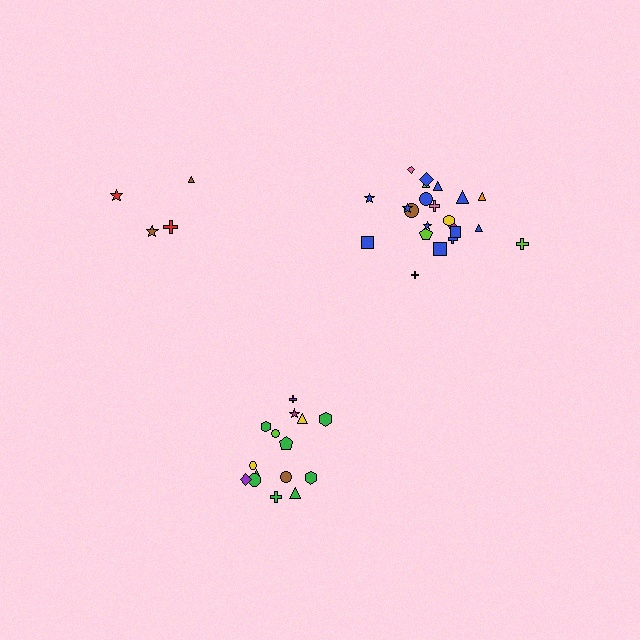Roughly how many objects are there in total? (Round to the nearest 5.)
Roughly 40 objects in total.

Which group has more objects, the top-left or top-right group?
The top-right group.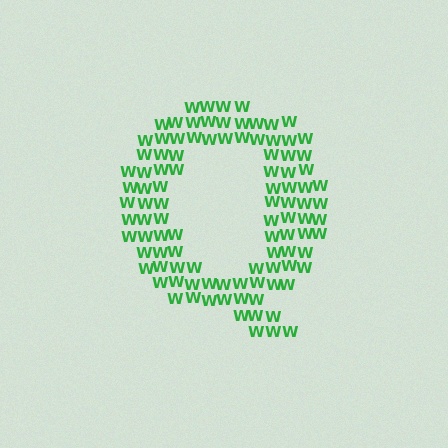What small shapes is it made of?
It is made of small letter W's.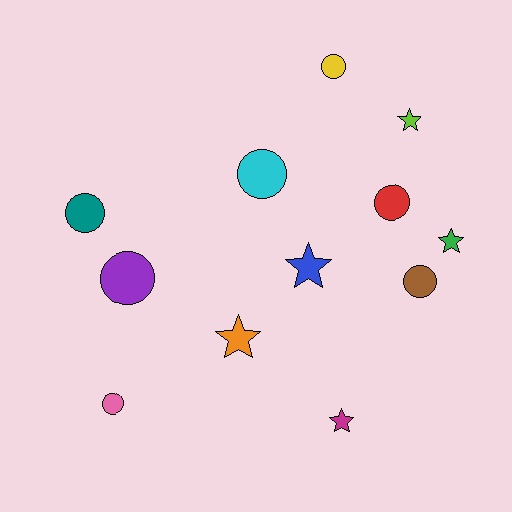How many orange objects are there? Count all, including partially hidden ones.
There is 1 orange object.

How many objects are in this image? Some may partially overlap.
There are 12 objects.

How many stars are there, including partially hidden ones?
There are 5 stars.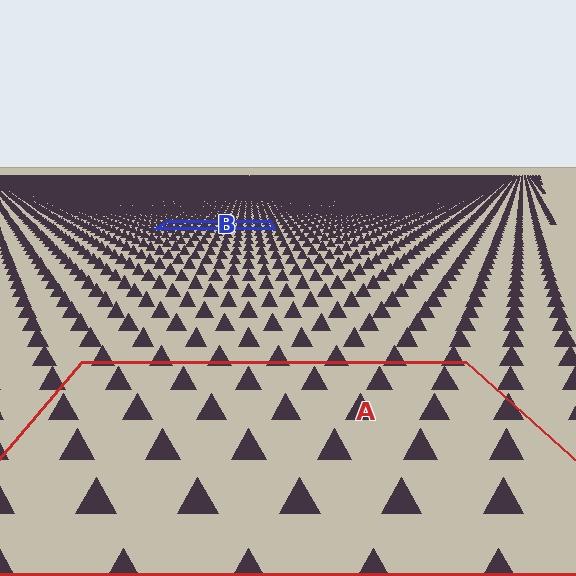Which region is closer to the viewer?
Region A is closer. The texture elements there are larger and more spread out.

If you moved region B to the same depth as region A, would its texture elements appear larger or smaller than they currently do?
They would appear larger. At a closer depth, the same texture elements are projected at a bigger on-screen size.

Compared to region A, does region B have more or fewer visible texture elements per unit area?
Region B has more texture elements per unit area — they are packed more densely because it is farther away.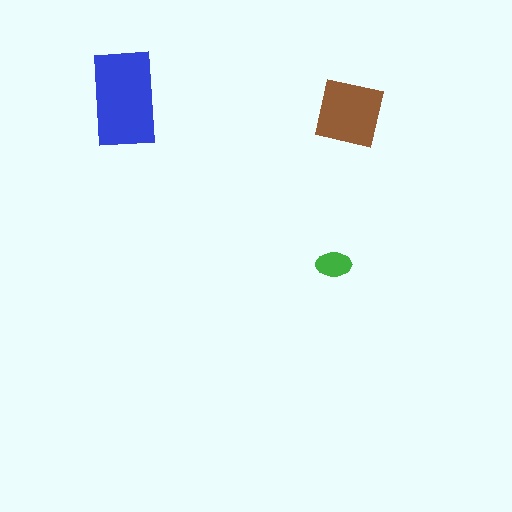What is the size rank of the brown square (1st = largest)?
2nd.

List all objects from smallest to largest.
The green ellipse, the brown square, the blue rectangle.